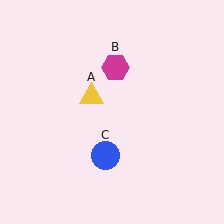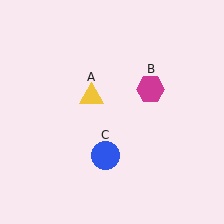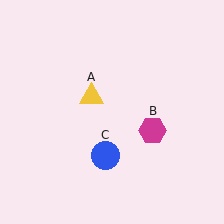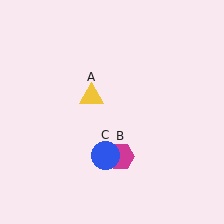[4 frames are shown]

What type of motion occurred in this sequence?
The magenta hexagon (object B) rotated clockwise around the center of the scene.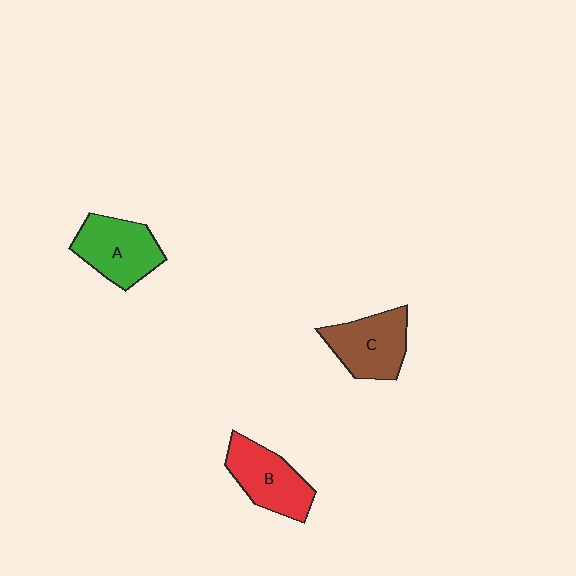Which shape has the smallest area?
Shape B (red).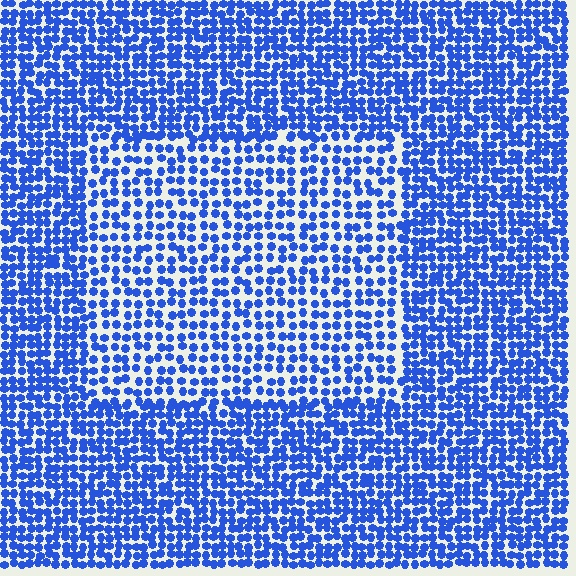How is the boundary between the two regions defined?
The boundary is defined by a change in element density (approximately 1.6x ratio). All elements are the same color, size, and shape.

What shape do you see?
I see a rectangle.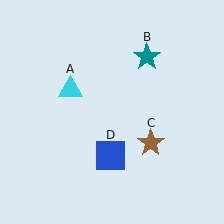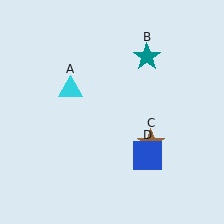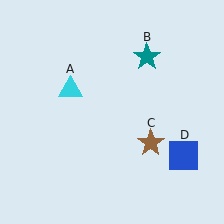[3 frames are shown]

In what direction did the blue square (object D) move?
The blue square (object D) moved right.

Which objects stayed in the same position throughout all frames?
Cyan triangle (object A) and teal star (object B) and brown star (object C) remained stationary.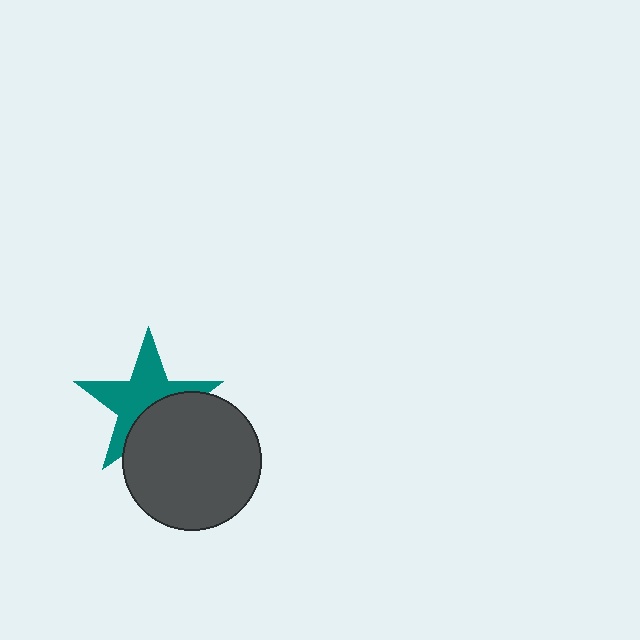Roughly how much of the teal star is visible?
About half of it is visible (roughly 61%).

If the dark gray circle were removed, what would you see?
You would see the complete teal star.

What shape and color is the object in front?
The object in front is a dark gray circle.